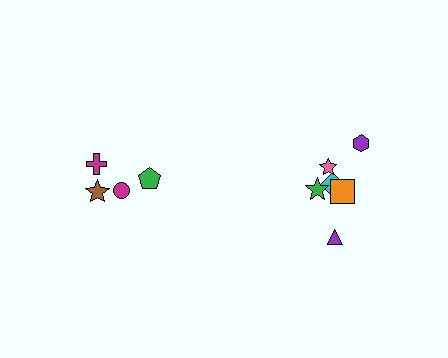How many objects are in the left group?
There are 4 objects.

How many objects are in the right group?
There are 6 objects.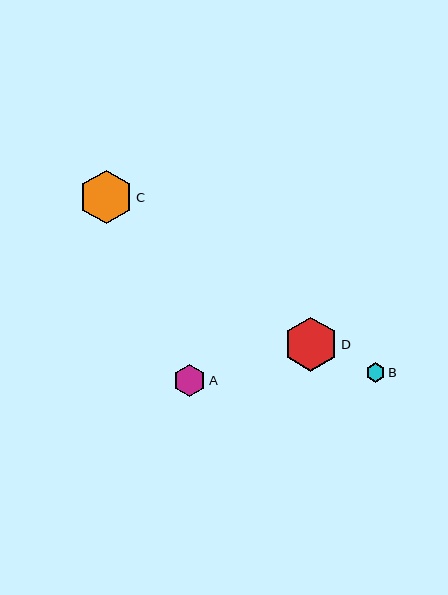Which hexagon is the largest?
Hexagon D is the largest with a size of approximately 54 pixels.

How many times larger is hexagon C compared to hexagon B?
Hexagon C is approximately 2.8 times the size of hexagon B.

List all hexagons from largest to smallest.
From largest to smallest: D, C, A, B.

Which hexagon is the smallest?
Hexagon B is the smallest with a size of approximately 19 pixels.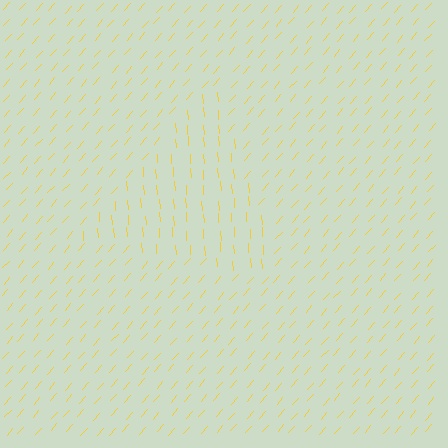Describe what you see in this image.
The image is filled with small yellow line segments. A triangle region in the image has lines oriented differently from the surrounding lines, creating a visible texture boundary.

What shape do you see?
I see a triangle.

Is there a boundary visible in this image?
Yes, there is a texture boundary formed by a change in line orientation.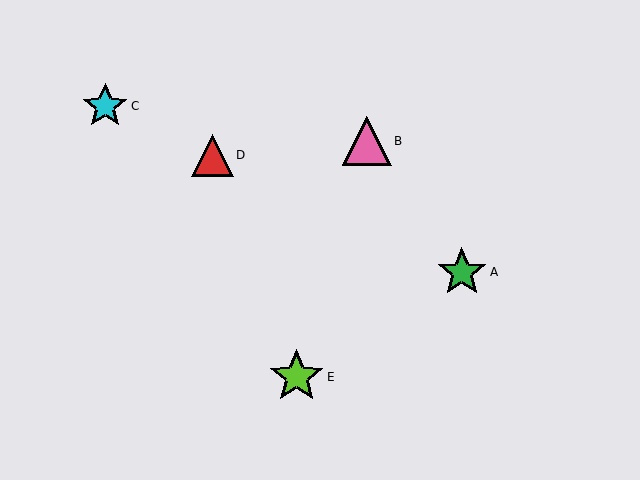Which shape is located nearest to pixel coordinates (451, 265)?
The green star (labeled A) at (462, 272) is nearest to that location.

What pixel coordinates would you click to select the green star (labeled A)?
Click at (462, 272) to select the green star A.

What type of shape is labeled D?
Shape D is a red triangle.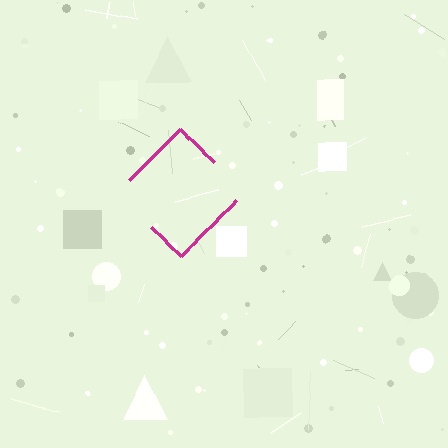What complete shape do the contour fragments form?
The contour fragments form a diamond.